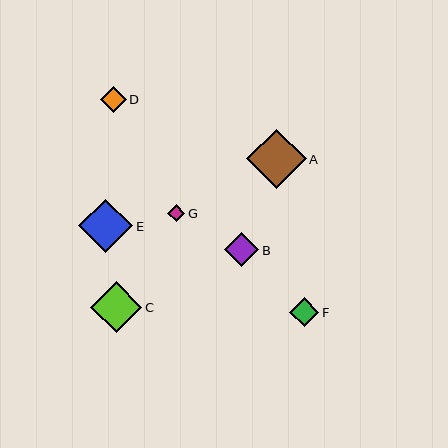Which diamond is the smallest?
Diamond G is the smallest with a size of approximately 18 pixels.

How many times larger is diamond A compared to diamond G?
Diamond A is approximately 3.4 times the size of diamond G.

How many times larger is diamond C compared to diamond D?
Diamond C is approximately 1.9 times the size of diamond D.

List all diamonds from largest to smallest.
From largest to smallest: A, E, C, B, F, D, G.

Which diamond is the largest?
Diamond A is the largest with a size of approximately 60 pixels.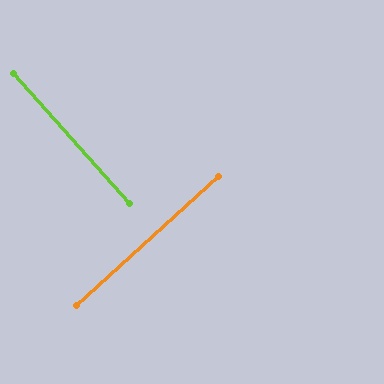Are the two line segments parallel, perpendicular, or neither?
Perpendicular — they meet at approximately 90°.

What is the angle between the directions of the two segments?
Approximately 90 degrees.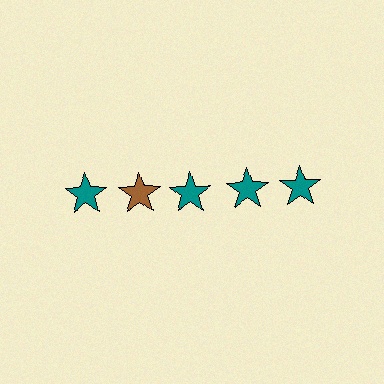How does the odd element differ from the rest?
It has a different color: brown instead of teal.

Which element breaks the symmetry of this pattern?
The brown star in the top row, second from left column breaks the symmetry. All other shapes are teal stars.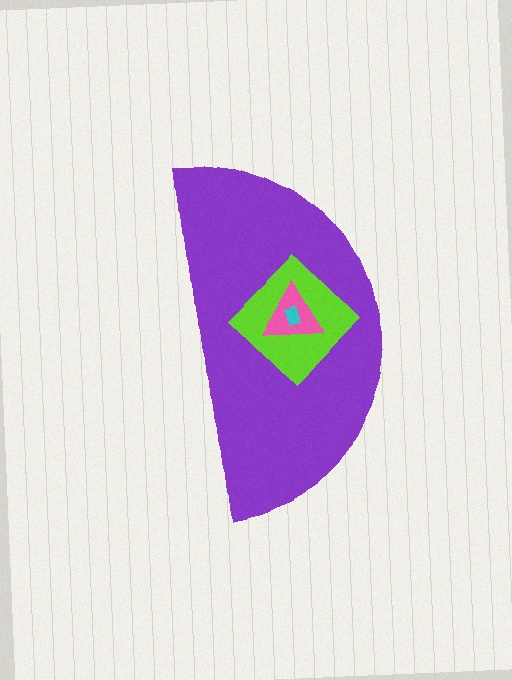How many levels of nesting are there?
4.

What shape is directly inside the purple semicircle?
The lime diamond.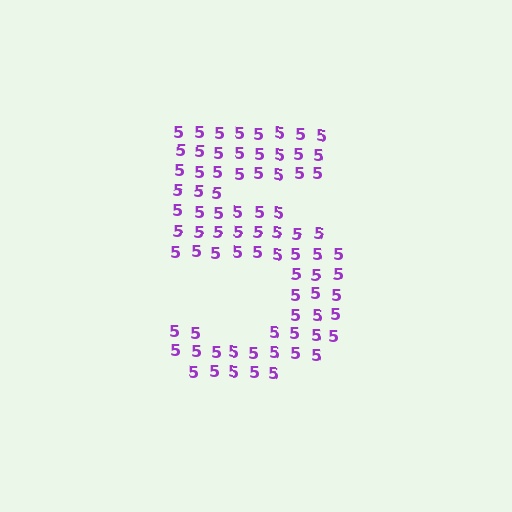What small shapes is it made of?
It is made of small digit 5's.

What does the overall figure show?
The overall figure shows the digit 5.